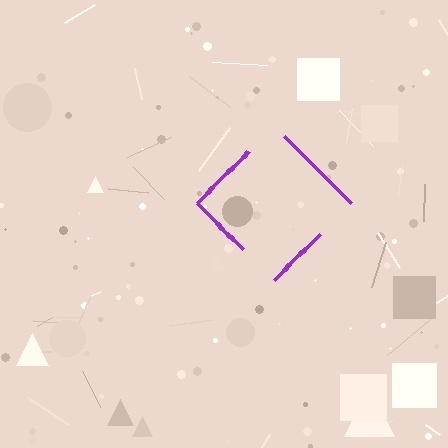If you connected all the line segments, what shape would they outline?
They would outline a diamond.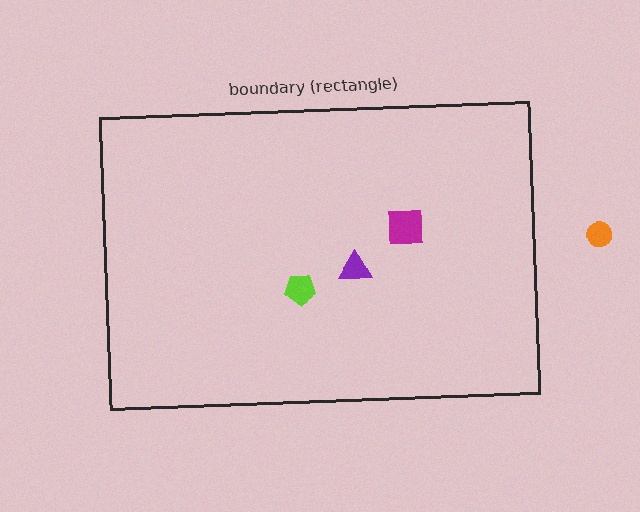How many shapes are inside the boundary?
3 inside, 1 outside.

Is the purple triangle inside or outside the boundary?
Inside.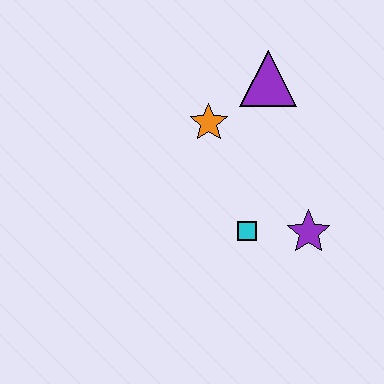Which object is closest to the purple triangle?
The orange star is closest to the purple triangle.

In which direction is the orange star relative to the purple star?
The orange star is above the purple star.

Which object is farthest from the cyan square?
The purple triangle is farthest from the cyan square.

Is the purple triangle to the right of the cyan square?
Yes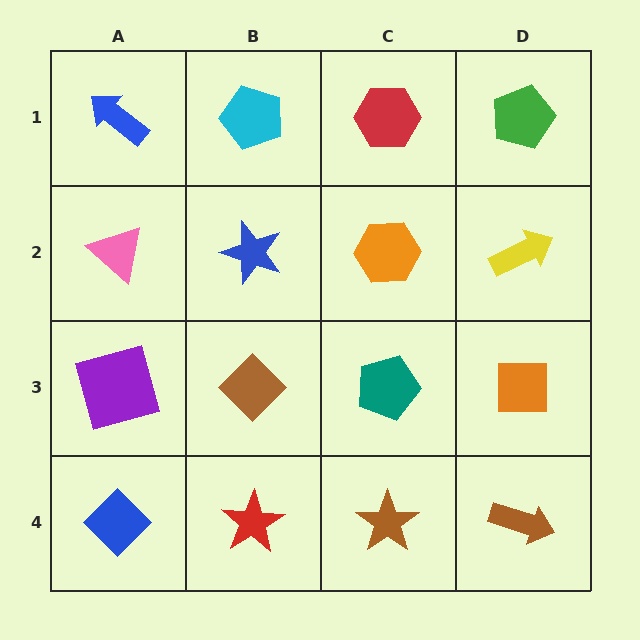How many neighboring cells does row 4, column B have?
3.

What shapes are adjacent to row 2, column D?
A green pentagon (row 1, column D), an orange square (row 3, column D), an orange hexagon (row 2, column C).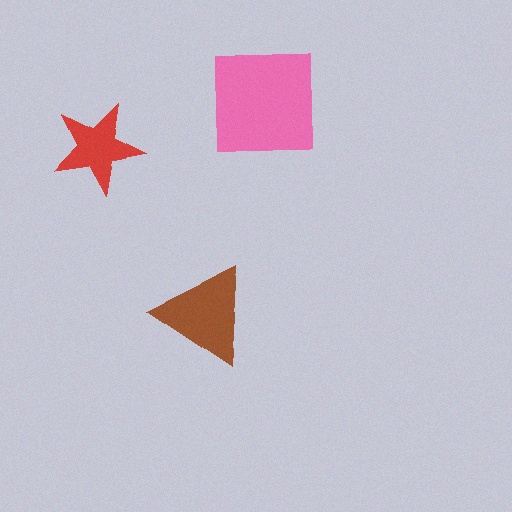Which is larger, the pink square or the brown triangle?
The pink square.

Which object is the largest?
The pink square.